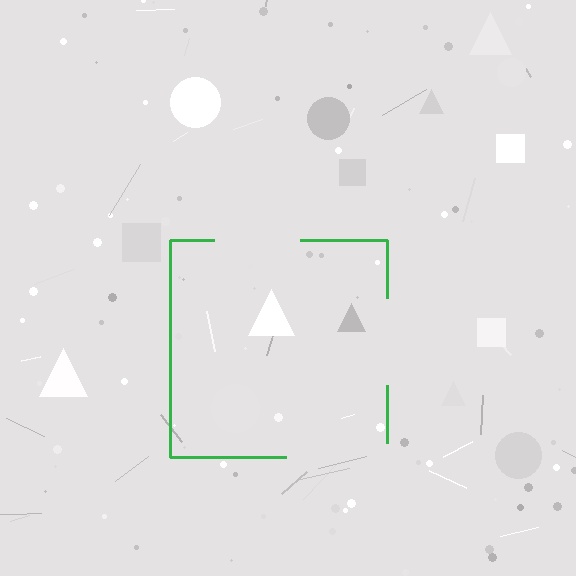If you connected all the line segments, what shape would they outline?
They would outline a square.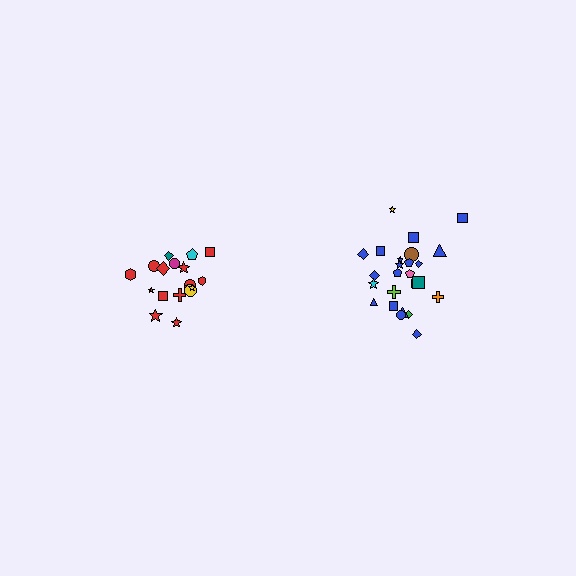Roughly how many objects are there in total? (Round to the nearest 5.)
Roughly 45 objects in total.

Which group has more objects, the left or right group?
The right group.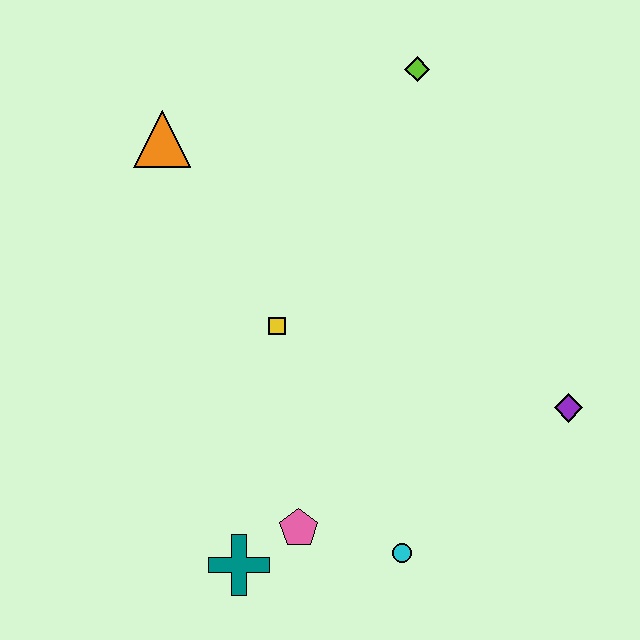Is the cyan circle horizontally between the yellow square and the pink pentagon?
No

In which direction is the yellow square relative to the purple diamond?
The yellow square is to the left of the purple diamond.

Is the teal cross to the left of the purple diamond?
Yes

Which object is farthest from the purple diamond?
The orange triangle is farthest from the purple diamond.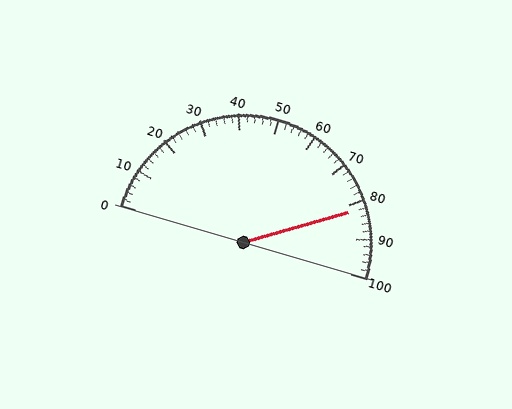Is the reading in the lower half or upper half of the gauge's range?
The reading is in the upper half of the range (0 to 100).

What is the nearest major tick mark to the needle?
The nearest major tick mark is 80.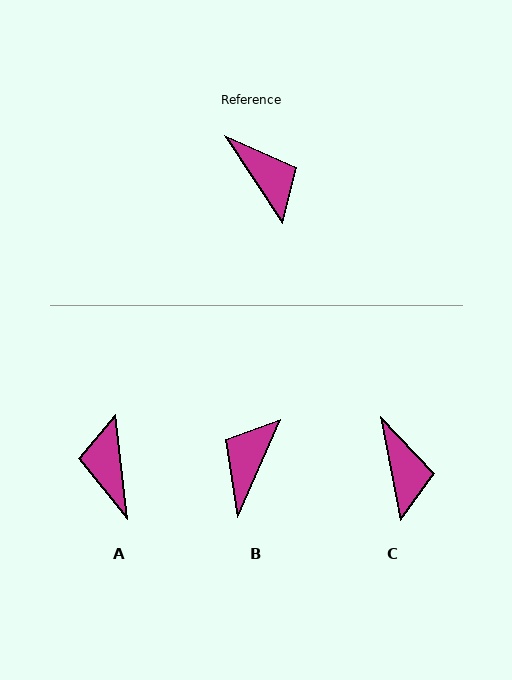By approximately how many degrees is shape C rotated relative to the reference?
Approximately 22 degrees clockwise.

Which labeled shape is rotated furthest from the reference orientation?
A, about 153 degrees away.